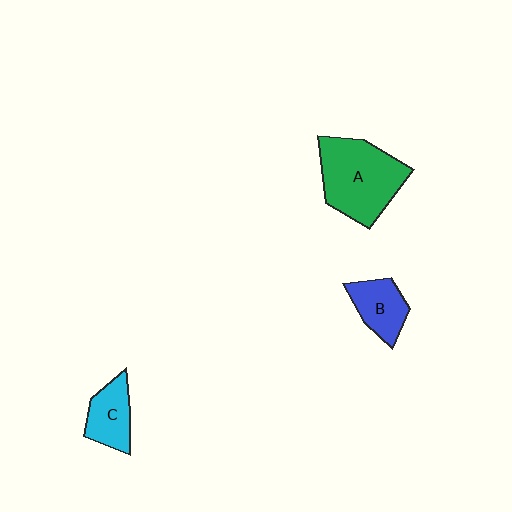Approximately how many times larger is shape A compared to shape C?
Approximately 2.1 times.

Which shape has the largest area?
Shape A (green).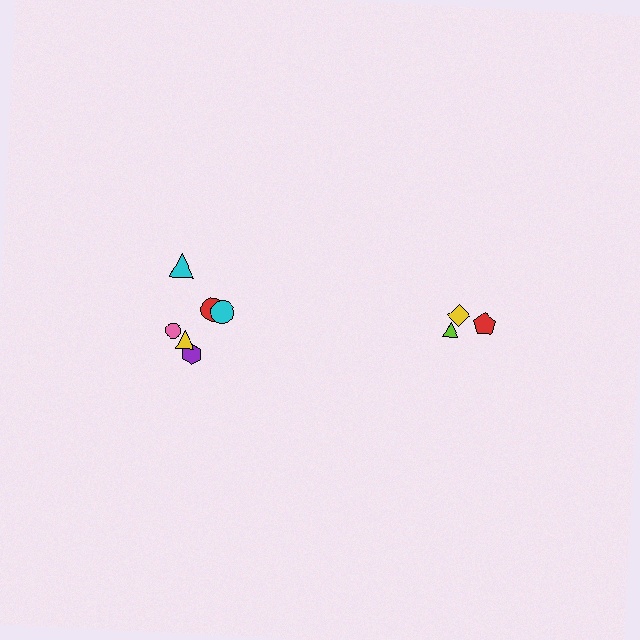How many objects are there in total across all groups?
There are 9 objects.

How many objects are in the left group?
There are 6 objects.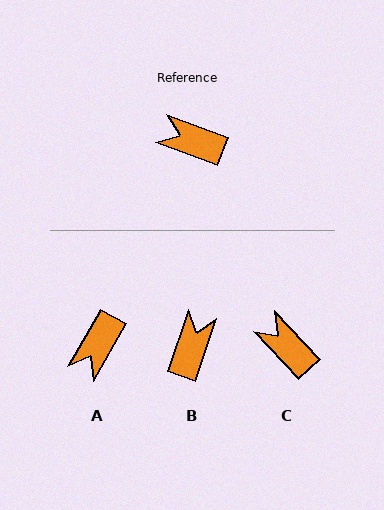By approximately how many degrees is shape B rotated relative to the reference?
Approximately 89 degrees clockwise.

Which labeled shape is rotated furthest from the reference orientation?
B, about 89 degrees away.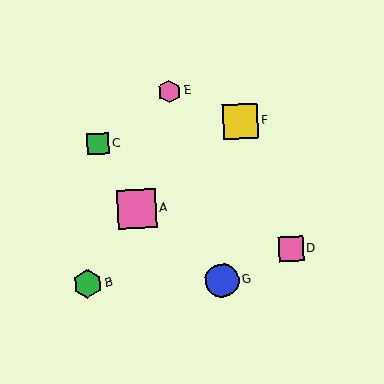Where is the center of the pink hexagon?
The center of the pink hexagon is at (169, 91).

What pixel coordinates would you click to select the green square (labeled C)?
Click at (98, 144) to select the green square C.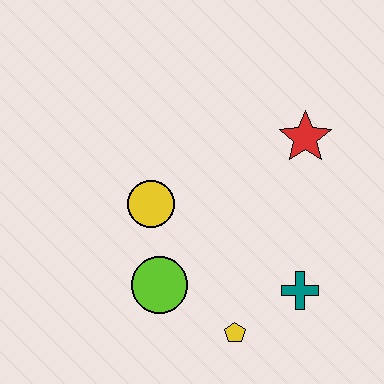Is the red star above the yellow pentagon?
Yes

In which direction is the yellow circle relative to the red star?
The yellow circle is to the left of the red star.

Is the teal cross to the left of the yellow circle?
No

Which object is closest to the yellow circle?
The lime circle is closest to the yellow circle.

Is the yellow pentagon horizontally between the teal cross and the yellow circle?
Yes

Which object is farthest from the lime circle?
The red star is farthest from the lime circle.